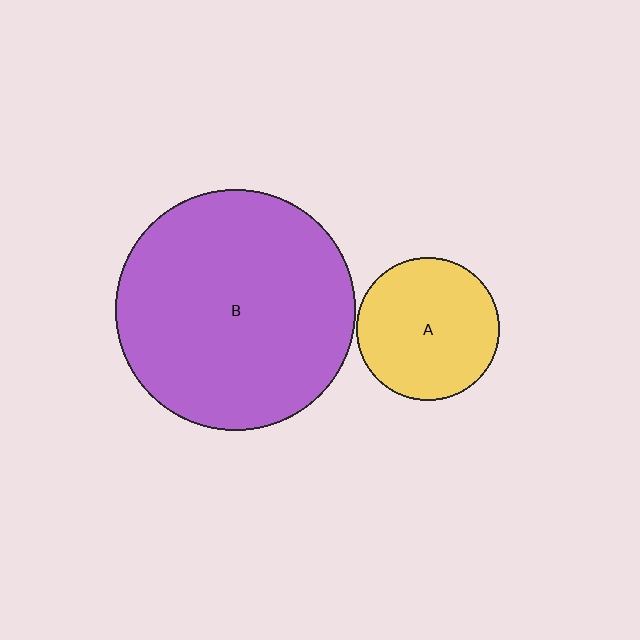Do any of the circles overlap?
No, none of the circles overlap.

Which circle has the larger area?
Circle B (purple).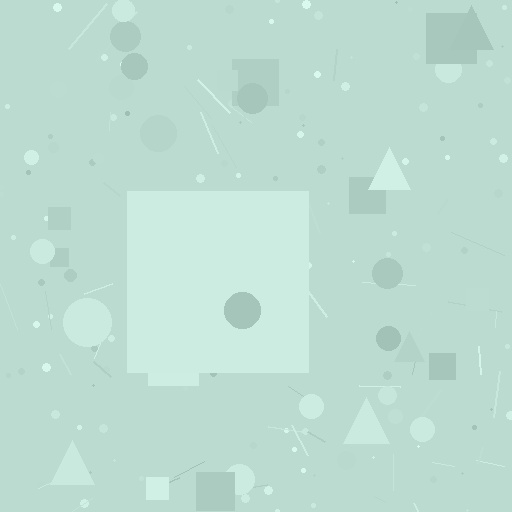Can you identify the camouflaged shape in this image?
The camouflaged shape is a square.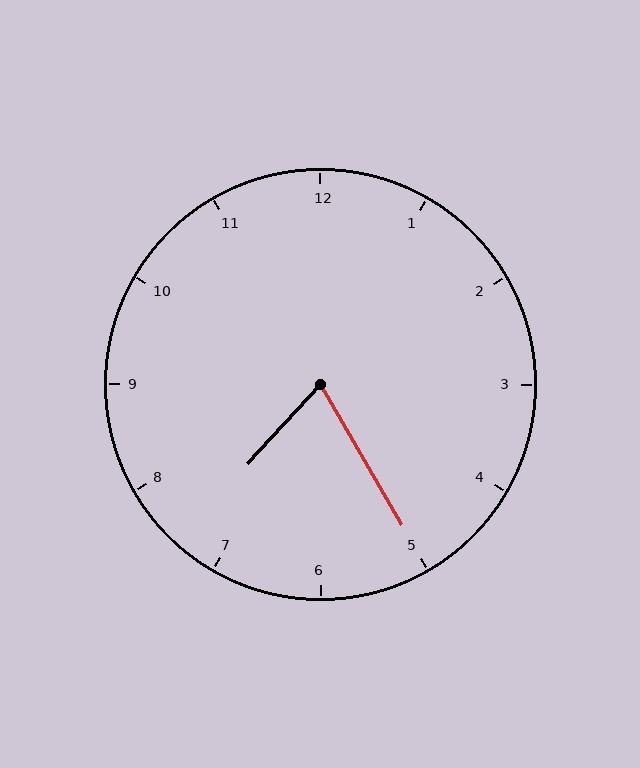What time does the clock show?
7:25.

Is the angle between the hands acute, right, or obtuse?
It is acute.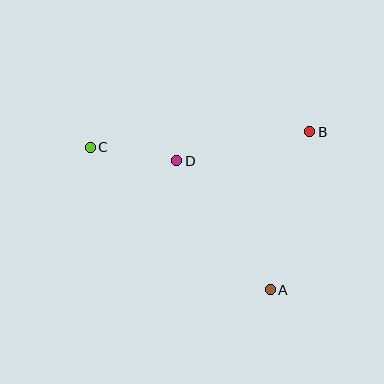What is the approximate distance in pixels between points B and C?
The distance between B and C is approximately 220 pixels.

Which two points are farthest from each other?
Points A and C are farthest from each other.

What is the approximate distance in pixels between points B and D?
The distance between B and D is approximately 136 pixels.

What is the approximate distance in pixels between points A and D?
The distance between A and D is approximately 159 pixels.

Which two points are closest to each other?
Points C and D are closest to each other.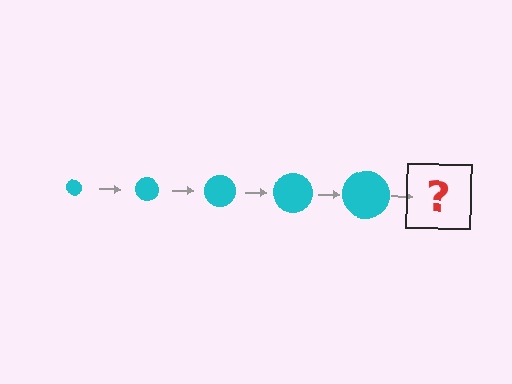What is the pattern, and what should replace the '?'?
The pattern is that the circle gets progressively larger each step. The '?' should be a cyan circle, larger than the previous one.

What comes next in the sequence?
The next element should be a cyan circle, larger than the previous one.